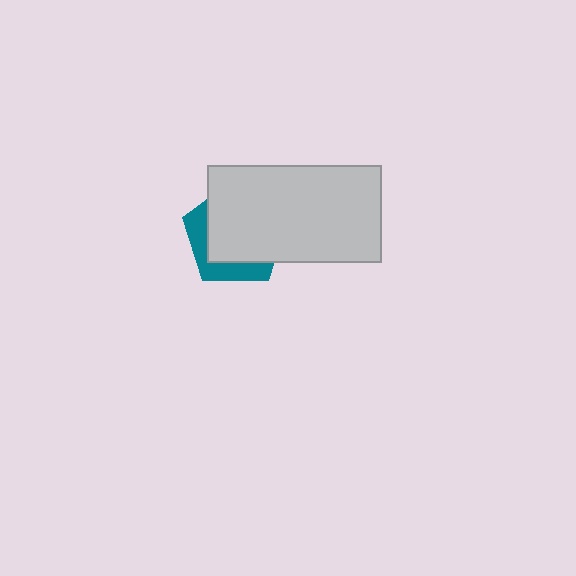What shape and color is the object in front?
The object in front is a light gray rectangle.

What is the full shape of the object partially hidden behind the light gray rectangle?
The partially hidden object is a teal pentagon.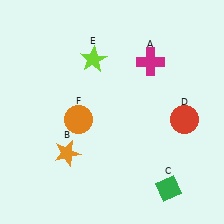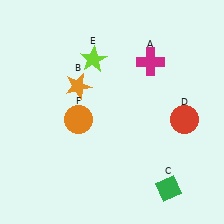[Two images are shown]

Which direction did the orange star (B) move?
The orange star (B) moved up.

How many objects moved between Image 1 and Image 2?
1 object moved between the two images.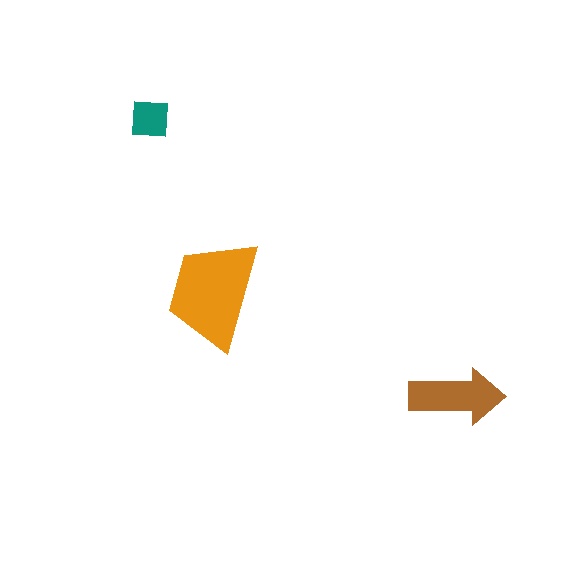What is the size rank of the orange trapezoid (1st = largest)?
1st.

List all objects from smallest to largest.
The teal square, the brown arrow, the orange trapezoid.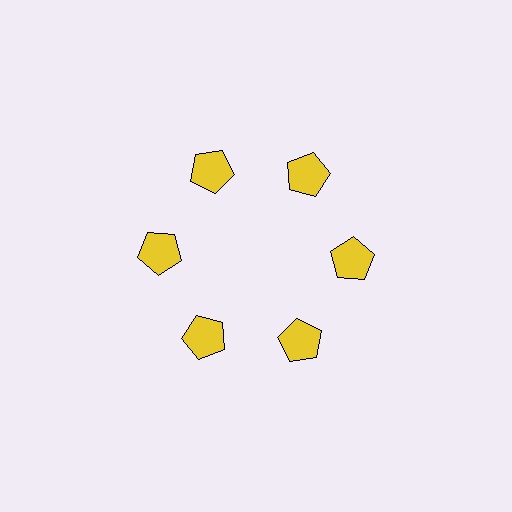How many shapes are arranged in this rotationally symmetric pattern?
There are 6 shapes, arranged in 6 groups of 1.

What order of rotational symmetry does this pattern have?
This pattern has 6-fold rotational symmetry.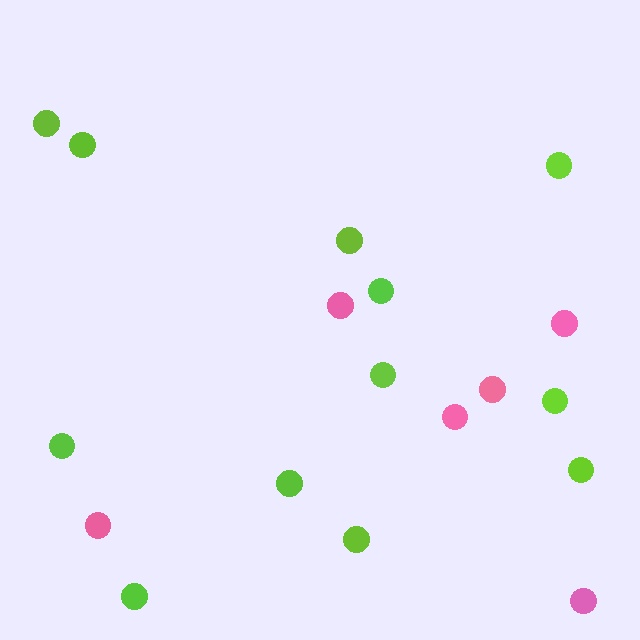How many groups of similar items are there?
There are 2 groups: one group of pink circles (6) and one group of lime circles (12).